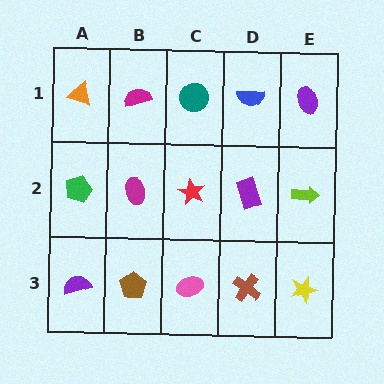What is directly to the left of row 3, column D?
A pink ellipse.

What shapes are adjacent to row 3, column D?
A purple rectangle (row 2, column D), a pink ellipse (row 3, column C), a yellow star (row 3, column E).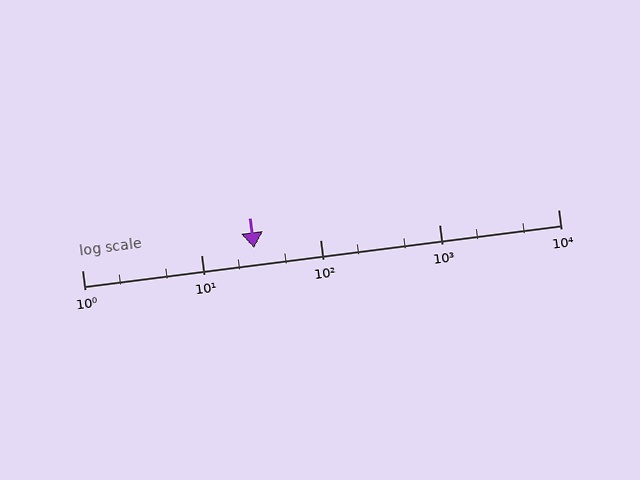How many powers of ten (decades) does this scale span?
The scale spans 4 decades, from 1 to 10000.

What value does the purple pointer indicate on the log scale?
The pointer indicates approximately 28.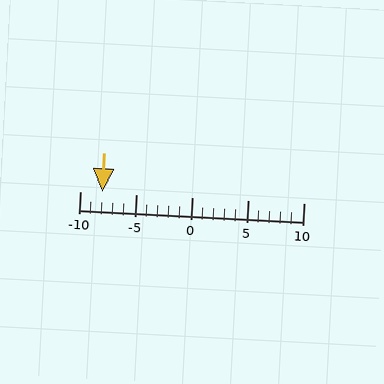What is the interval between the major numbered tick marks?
The major tick marks are spaced 5 units apart.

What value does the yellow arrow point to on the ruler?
The yellow arrow points to approximately -8.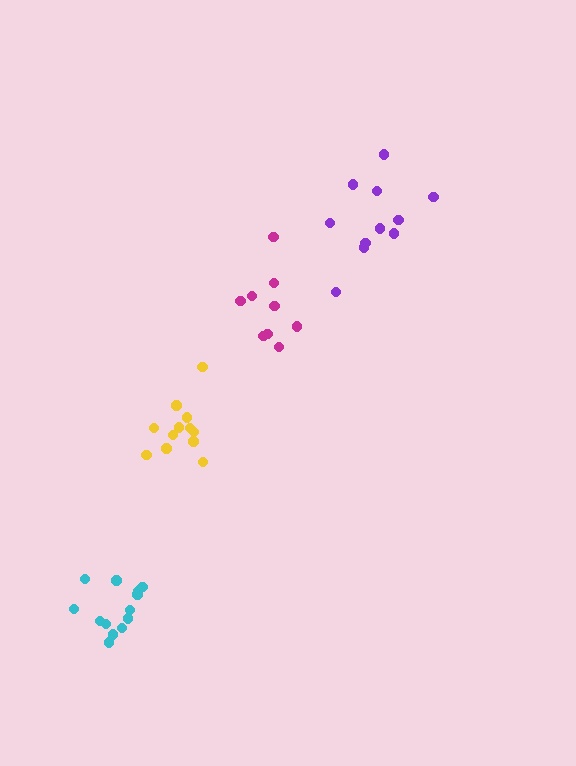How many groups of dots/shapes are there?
There are 4 groups.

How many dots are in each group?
Group 1: 9 dots, Group 2: 13 dots, Group 3: 12 dots, Group 4: 11 dots (45 total).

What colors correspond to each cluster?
The clusters are colored: magenta, cyan, yellow, purple.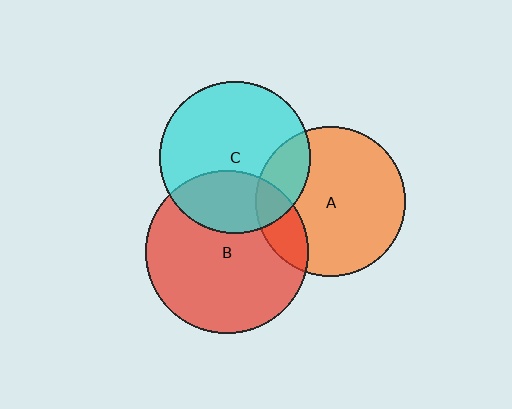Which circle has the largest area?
Circle B (red).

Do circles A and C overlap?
Yes.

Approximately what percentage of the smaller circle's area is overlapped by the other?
Approximately 20%.